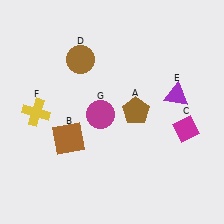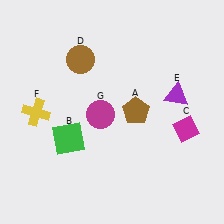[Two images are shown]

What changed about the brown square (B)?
In Image 1, B is brown. In Image 2, it changed to green.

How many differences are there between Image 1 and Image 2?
There is 1 difference between the two images.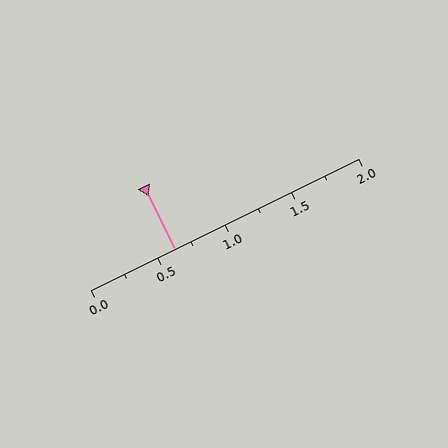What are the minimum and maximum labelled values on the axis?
The axis runs from 0.0 to 2.0.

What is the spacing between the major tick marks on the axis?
The major ticks are spaced 0.5 apart.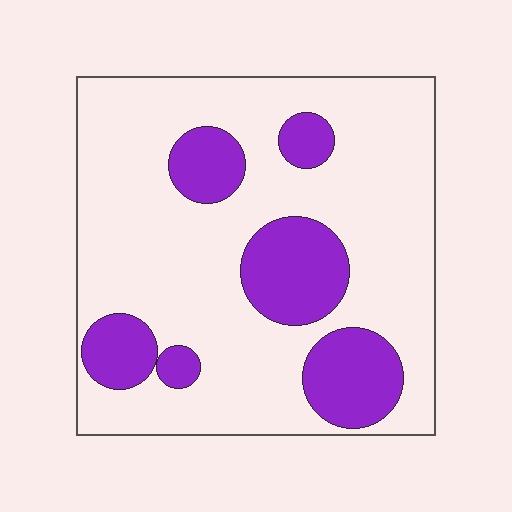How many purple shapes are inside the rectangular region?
6.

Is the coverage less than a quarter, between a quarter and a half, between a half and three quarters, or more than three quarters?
Less than a quarter.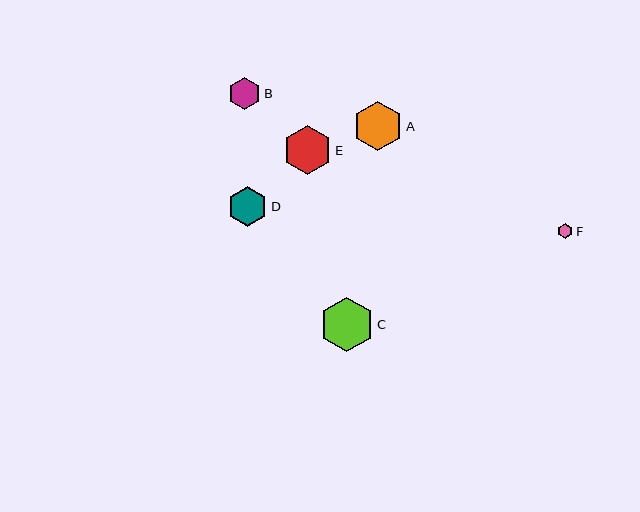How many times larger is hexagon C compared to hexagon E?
Hexagon C is approximately 1.1 times the size of hexagon E.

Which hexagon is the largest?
Hexagon C is the largest with a size of approximately 55 pixels.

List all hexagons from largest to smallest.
From largest to smallest: C, A, E, D, B, F.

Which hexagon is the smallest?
Hexagon F is the smallest with a size of approximately 15 pixels.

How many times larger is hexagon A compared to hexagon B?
Hexagon A is approximately 1.6 times the size of hexagon B.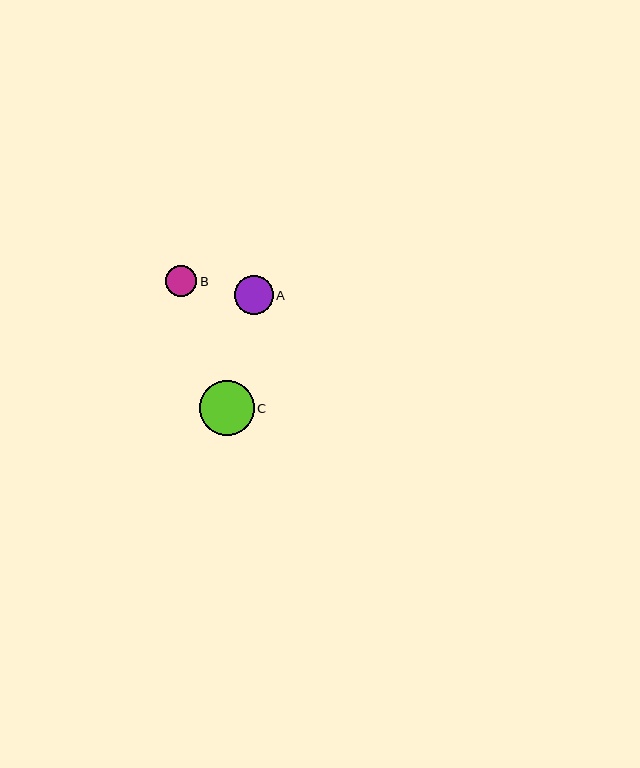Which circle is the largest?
Circle C is the largest with a size of approximately 54 pixels.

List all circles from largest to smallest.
From largest to smallest: C, A, B.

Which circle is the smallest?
Circle B is the smallest with a size of approximately 31 pixels.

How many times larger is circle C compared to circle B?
Circle C is approximately 1.8 times the size of circle B.